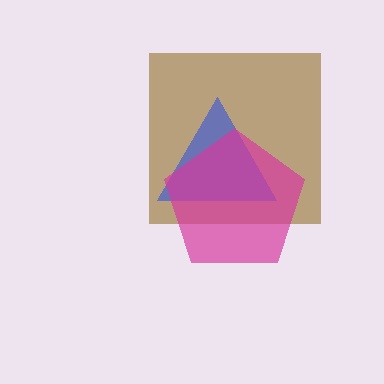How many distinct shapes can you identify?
There are 3 distinct shapes: a brown square, a blue triangle, a magenta pentagon.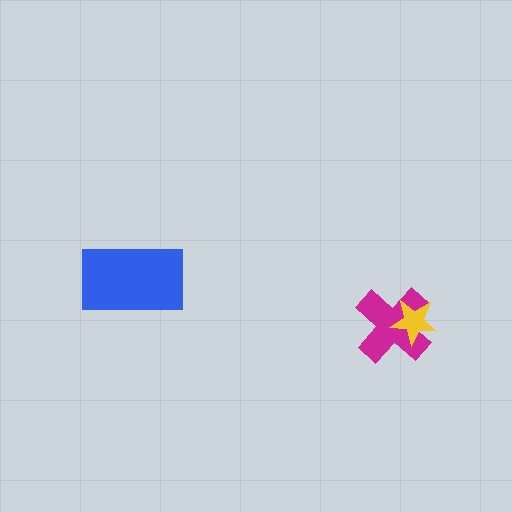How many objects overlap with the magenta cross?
1 object overlaps with the magenta cross.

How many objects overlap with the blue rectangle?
0 objects overlap with the blue rectangle.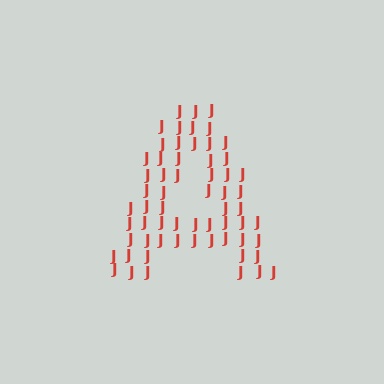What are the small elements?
The small elements are letter J's.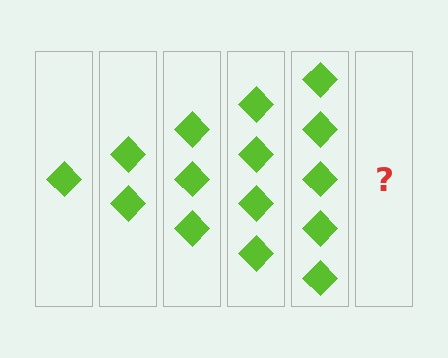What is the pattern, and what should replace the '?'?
The pattern is that each step adds one more diamond. The '?' should be 6 diamonds.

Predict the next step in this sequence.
The next step is 6 diamonds.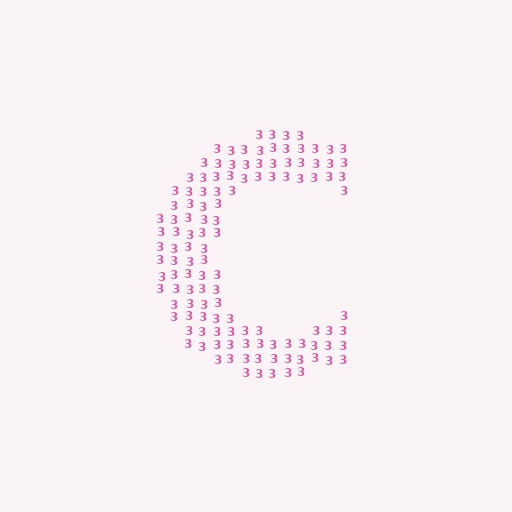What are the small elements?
The small elements are digit 3's.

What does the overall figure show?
The overall figure shows the letter C.